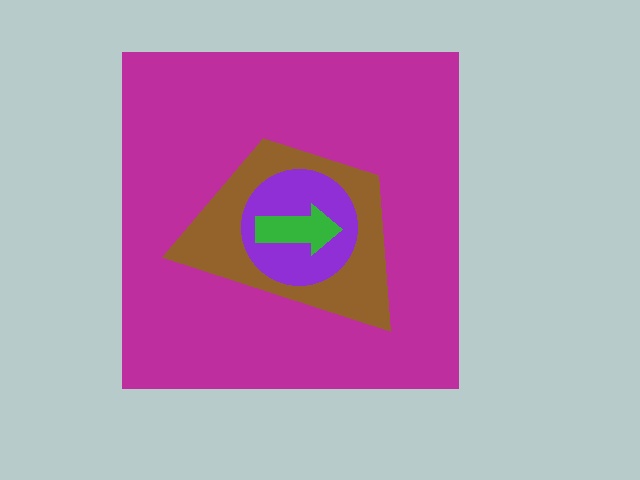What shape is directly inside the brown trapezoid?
The purple circle.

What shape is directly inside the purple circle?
The green arrow.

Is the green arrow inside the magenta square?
Yes.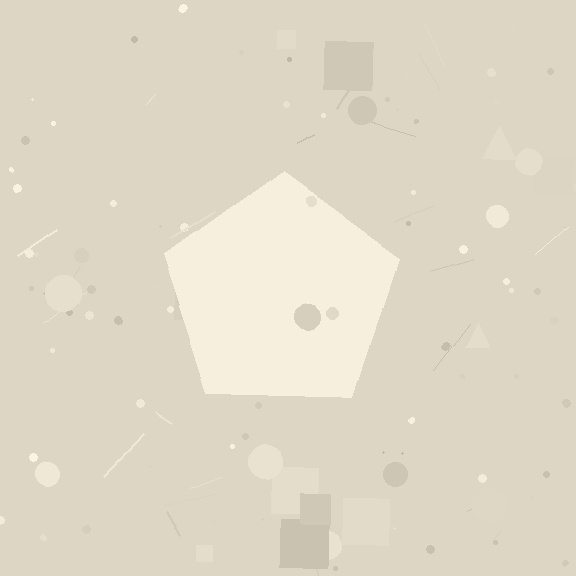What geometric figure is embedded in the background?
A pentagon is embedded in the background.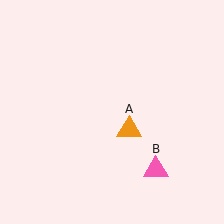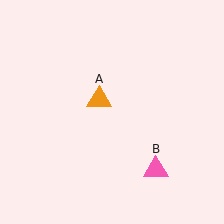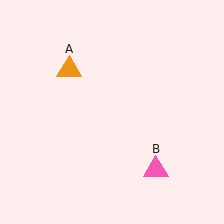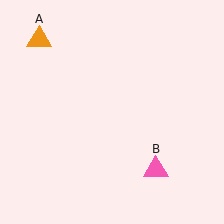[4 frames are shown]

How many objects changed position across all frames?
1 object changed position: orange triangle (object A).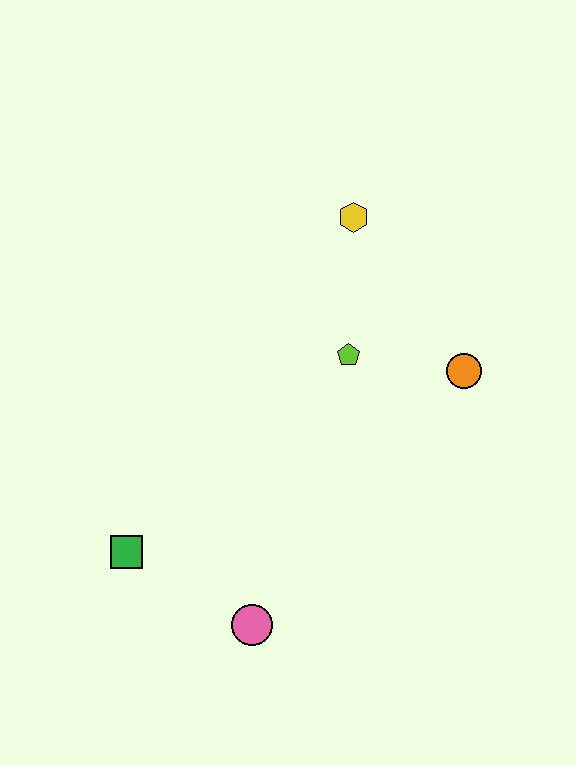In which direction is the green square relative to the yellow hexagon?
The green square is below the yellow hexagon.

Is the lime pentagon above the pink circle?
Yes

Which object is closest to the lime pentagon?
The orange circle is closest to the lime pentagon.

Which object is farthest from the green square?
The yellow hexagon is farthest from the green square.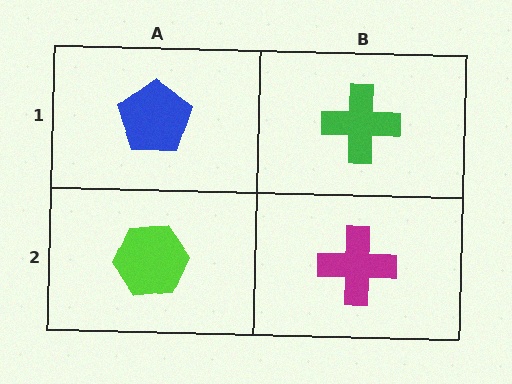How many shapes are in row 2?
2 shapes.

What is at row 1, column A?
A blue pentagon.